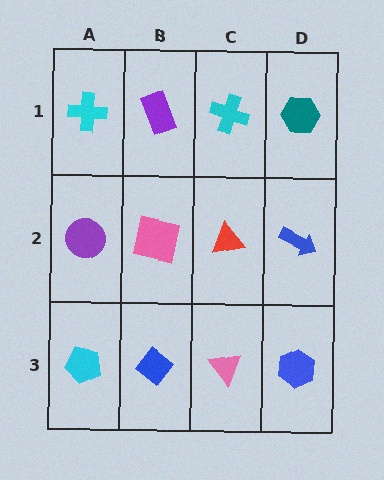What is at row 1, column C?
A cyan cross.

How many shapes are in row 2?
4 shapes.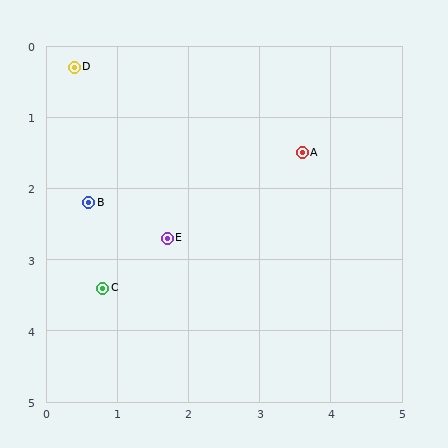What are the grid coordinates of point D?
Point D is at approximately (0.4, 0.3).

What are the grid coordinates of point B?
Point B is at approximately (0.6, 2.2).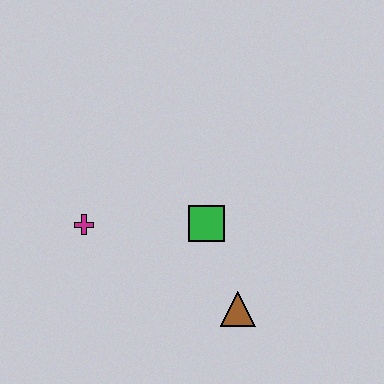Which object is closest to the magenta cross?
The green square is closest to the magenta cross.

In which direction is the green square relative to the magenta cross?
The green square is to the right of the magenta cross.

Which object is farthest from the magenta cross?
The brown triangle is farthest from the magenta cross.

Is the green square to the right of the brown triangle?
No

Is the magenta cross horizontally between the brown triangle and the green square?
No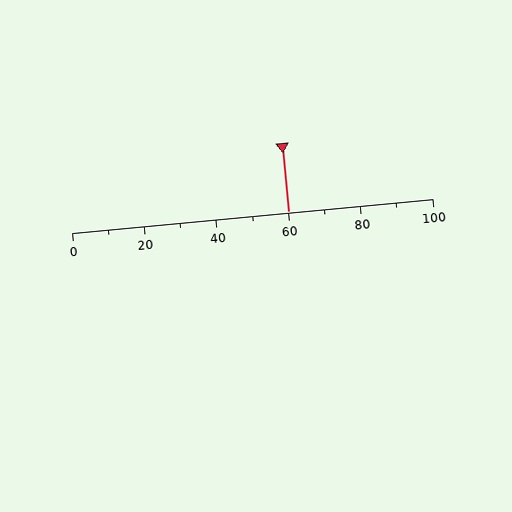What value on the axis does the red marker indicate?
The marker indicates approximately 60.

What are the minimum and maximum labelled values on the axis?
The axis runs from 0 to 100.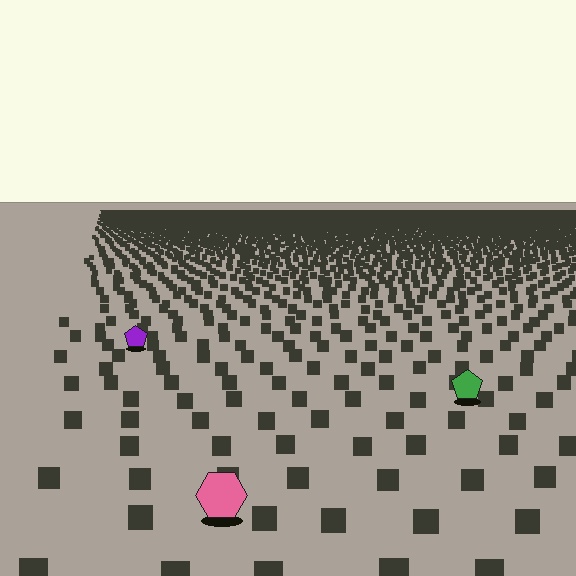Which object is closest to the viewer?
The pink hexagon is closest. The texture marks near it are larger and more spread out.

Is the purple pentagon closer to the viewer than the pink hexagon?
No. The pink hexagon is closer — you can tell from the texture gradient: the ground texture is coarser near it.